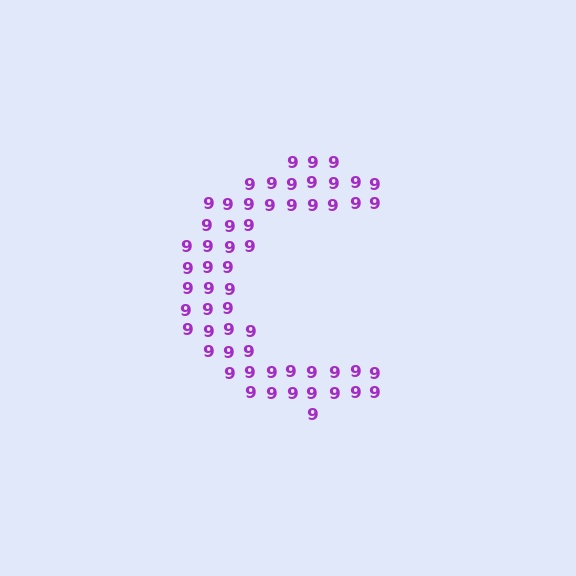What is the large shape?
The large shape is the letter C.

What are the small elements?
The small elements are digit 9's.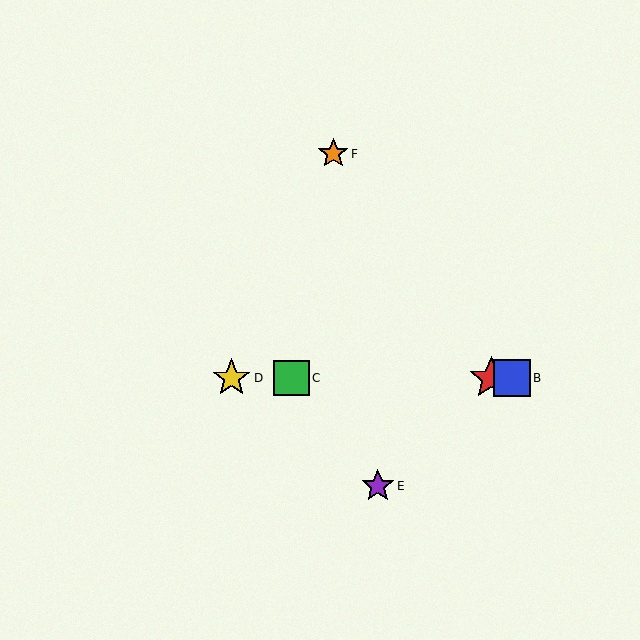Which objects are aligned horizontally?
Objects A, B, C, D are aligned horizontally.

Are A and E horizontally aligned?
No, A is at y≈378 and E is at y≈486.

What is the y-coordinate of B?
Object B is at y≈378.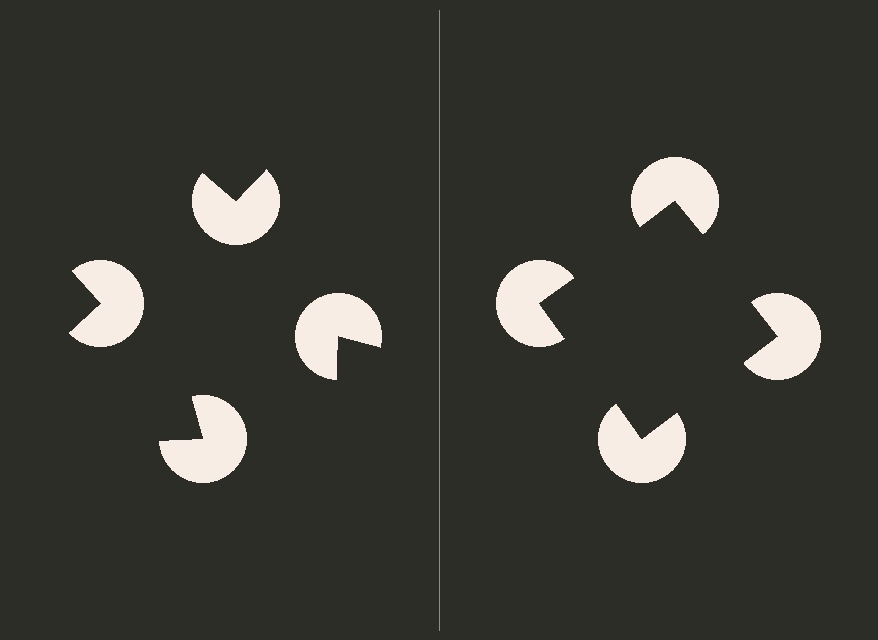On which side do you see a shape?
An illusory square appears on the right side. On the left side the wedge cuts are rotated, so no coherent shape forms.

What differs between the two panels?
The pac-man discs are positioned identically on both sides; only the wedge orientations differ. On the right they align to a square; on the left they are misaligned.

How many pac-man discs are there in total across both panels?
8 — 4 on each side.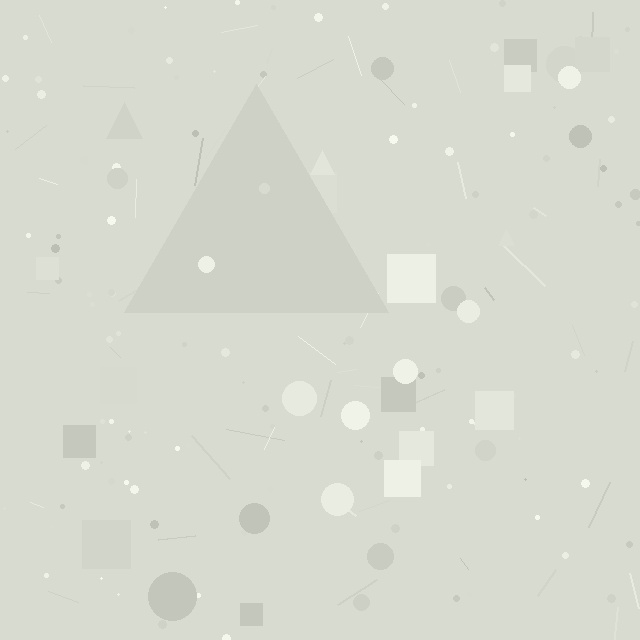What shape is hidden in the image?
A triangle is hidden in the image.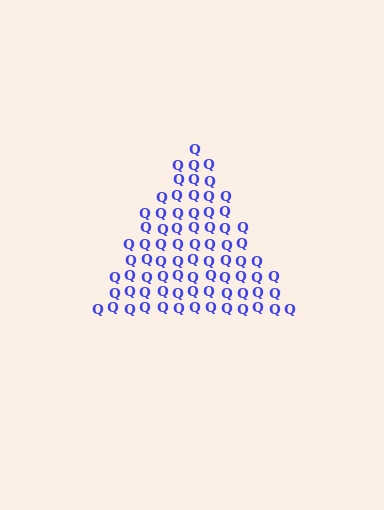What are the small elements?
The small elements are letter Q's.